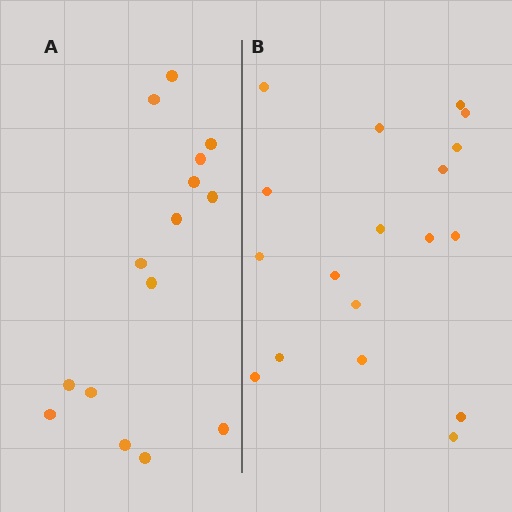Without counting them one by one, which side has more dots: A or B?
Region B (the right region) has more dots.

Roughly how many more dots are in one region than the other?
Region B has just a few more — roughly 2 or 3 more dots than region A.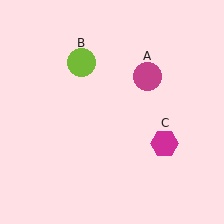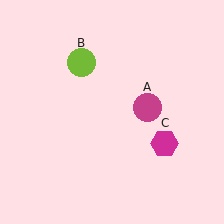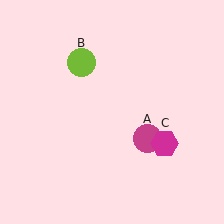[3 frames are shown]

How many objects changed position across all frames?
1 object changed position: magenta circle (object A).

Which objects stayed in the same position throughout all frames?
Lime circle (object B) and magenta hexagon (object C) remained stationary.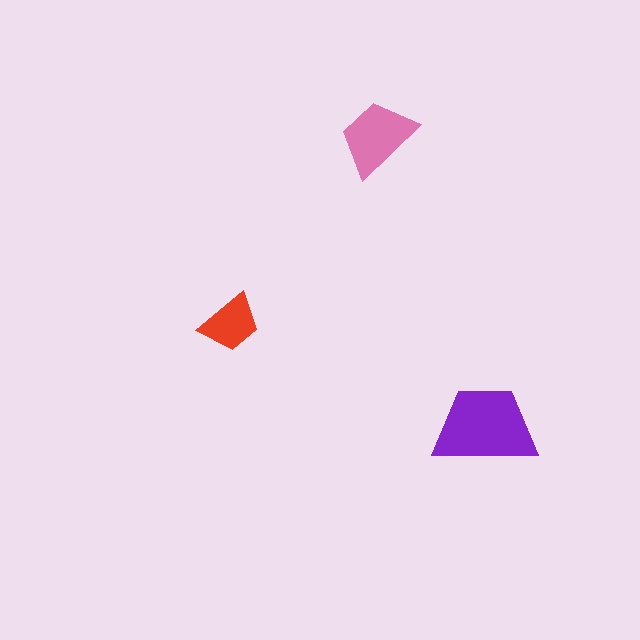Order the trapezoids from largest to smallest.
the purple one, the pink one, the red one.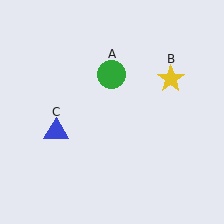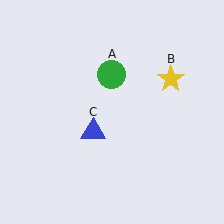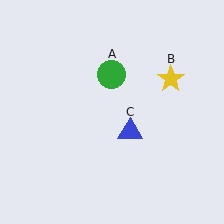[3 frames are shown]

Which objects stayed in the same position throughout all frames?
Green circle (object A) and yellow star (object B) remained stationary.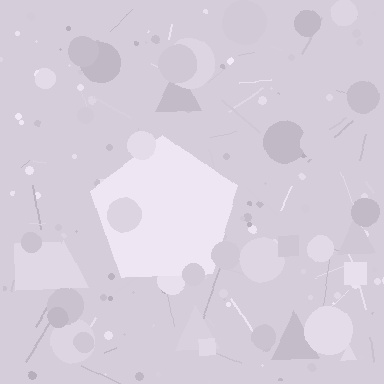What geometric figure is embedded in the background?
A pentagon is embedded in the background.